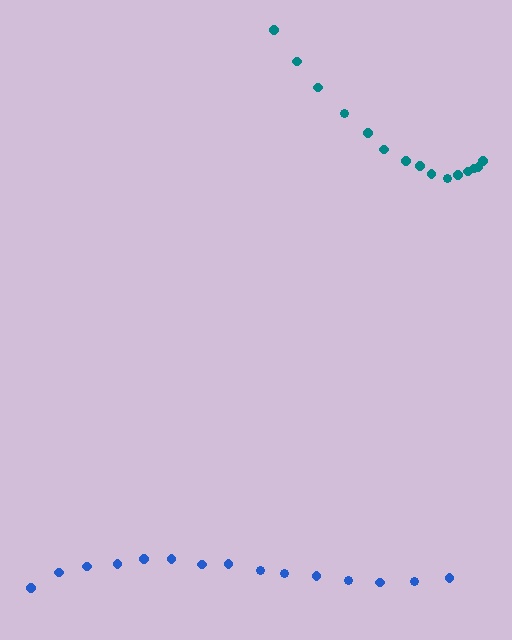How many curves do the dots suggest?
There are 2 distinct paths.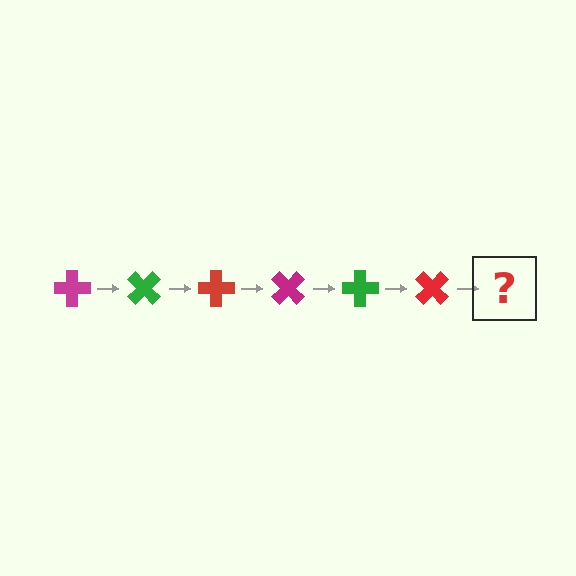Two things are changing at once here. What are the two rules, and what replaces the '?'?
The two rules are that it rotates 45 degrees each step and the color cycles through magenta, green, and red. The '?' should be a magenta cross, rotated 270 degrees from the start.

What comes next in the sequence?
The next element should be a magenta cross, rotated 270 degrees from the start.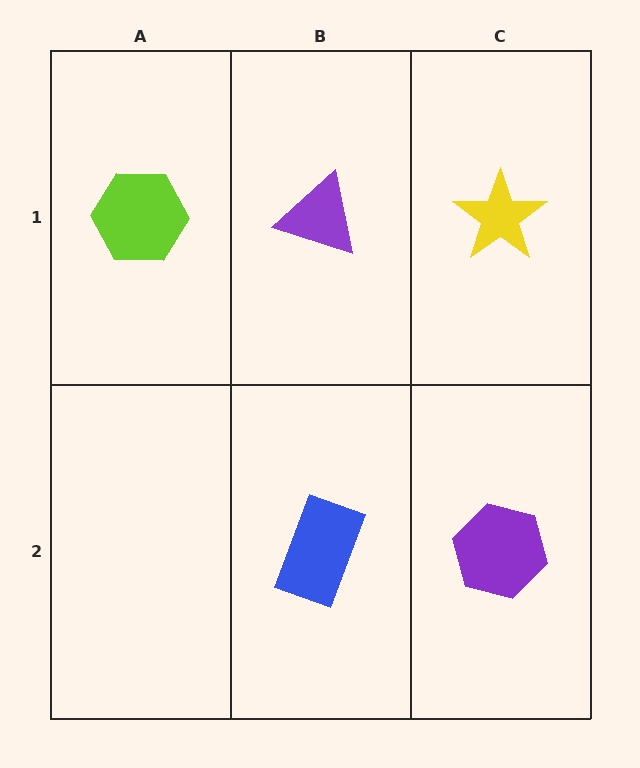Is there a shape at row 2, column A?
No, that cell is empty.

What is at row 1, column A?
A lime hexagon.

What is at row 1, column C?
A yellow star.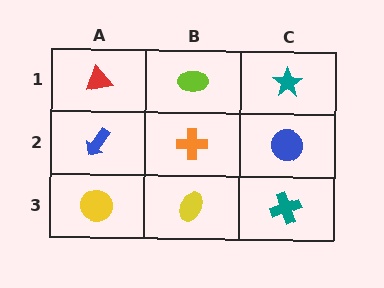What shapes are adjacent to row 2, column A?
A red triangle (row 1, column A), a yellow circle (row 3, column A), an orange cross (row 2, column B).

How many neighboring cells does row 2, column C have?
3.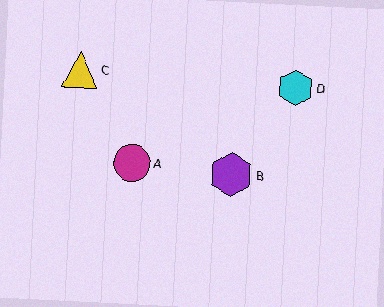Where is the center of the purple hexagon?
The center of the purple hexagon is at (231, 175).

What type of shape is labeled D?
Shape D is a cyan hexagon.